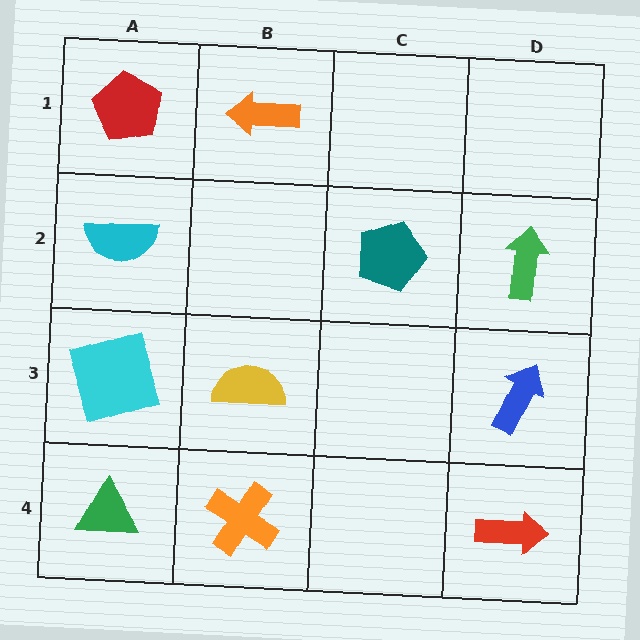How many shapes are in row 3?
3 shapes.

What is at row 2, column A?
A cyan semicircle.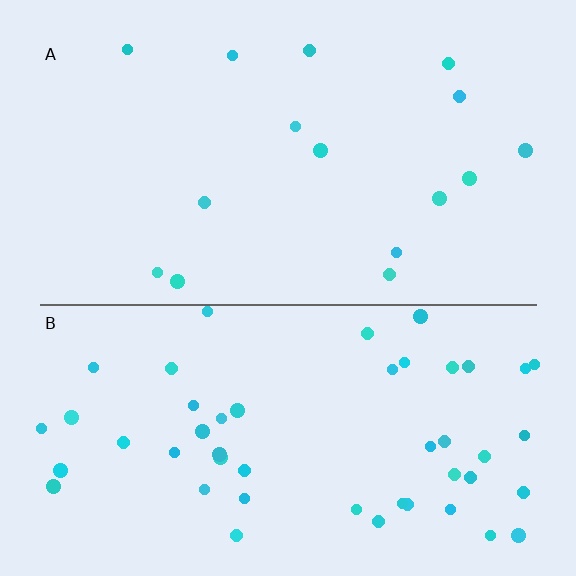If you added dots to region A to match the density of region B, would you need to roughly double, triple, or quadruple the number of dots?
Approximately triple.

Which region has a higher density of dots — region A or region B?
B (the bottom).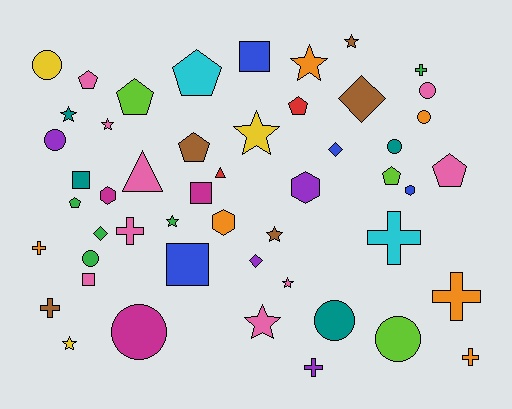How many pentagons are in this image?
There are 8 pentagons.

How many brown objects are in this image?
There are 5 brown objects.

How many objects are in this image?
There are 50 objects.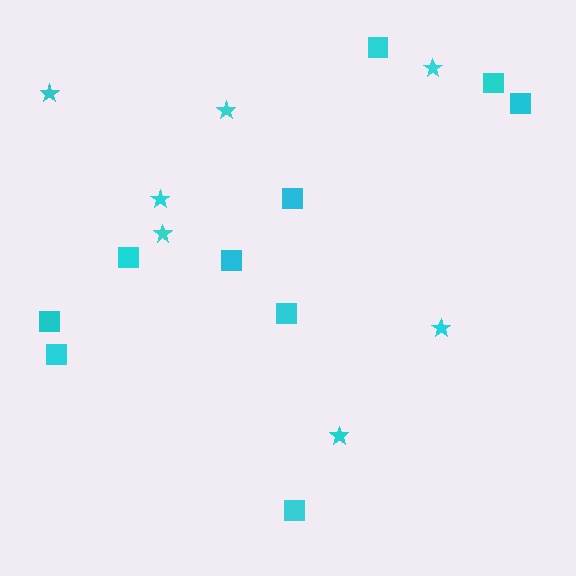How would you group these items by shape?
There are 2 groups: one group of squares (10) and one group of stars (7).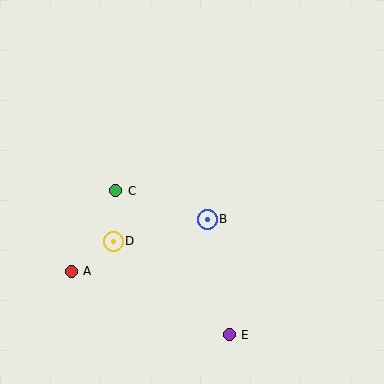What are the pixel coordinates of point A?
Point A is at (71, 271).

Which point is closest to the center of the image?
Point B at (207, 219) is closest to the center.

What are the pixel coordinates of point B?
Point B is at (207, 219).